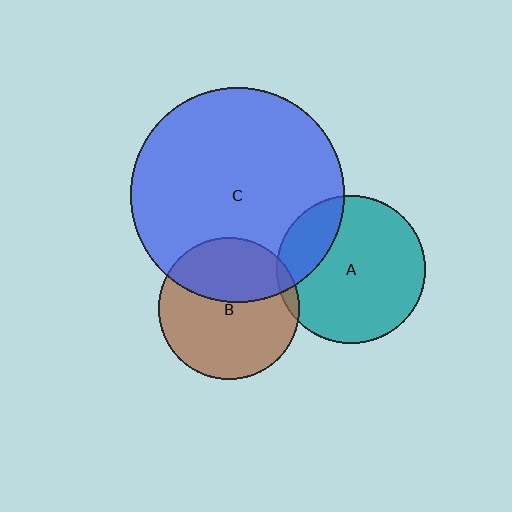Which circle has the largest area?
Circle C (blue).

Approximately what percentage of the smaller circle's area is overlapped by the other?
Approximately 20%.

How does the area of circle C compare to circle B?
Approximately 2.3 times.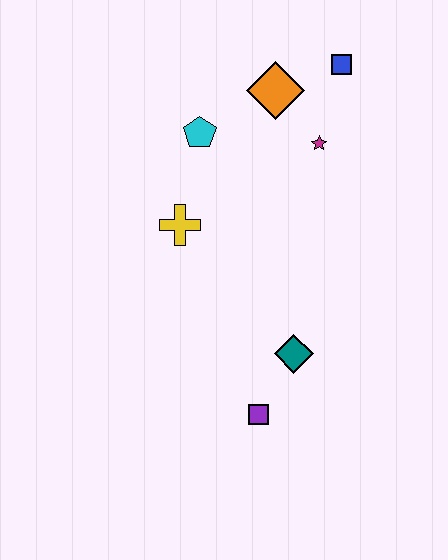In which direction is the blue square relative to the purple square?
The blue square is above the purple square.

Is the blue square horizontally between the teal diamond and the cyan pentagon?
No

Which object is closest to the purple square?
The teal diamond is closest to the purple square.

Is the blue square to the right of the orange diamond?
Yes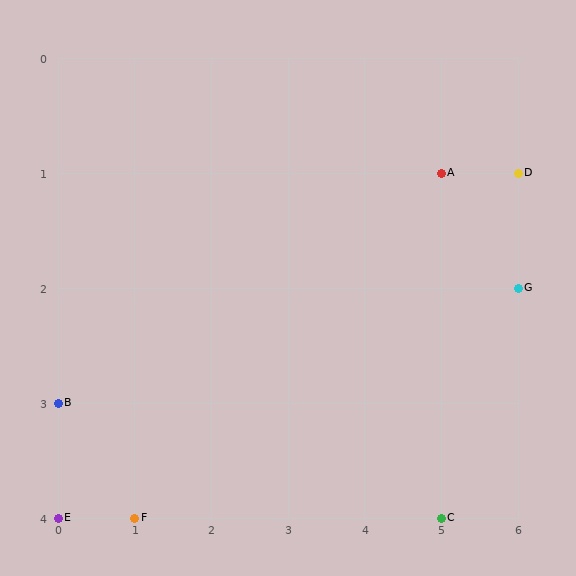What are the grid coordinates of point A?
Point A is at grid coordinates (5, 1).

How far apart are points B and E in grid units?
Points B and E are 1 row apart.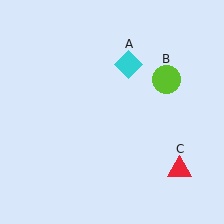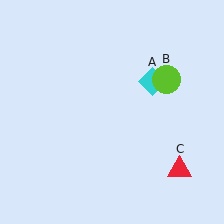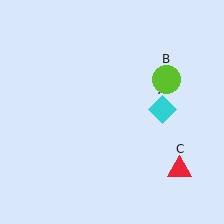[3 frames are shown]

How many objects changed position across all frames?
1 object changed position: cyan diamond (object A).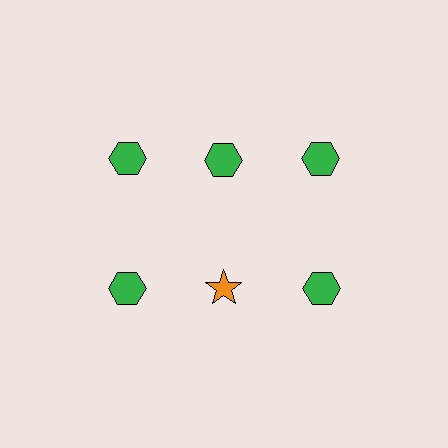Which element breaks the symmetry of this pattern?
The orange star in the second row, second from left column breaks the symmetry. All other shapes are green hexagons.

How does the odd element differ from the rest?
It differs in both color (orange instead of green) and shape (star instead of hexagon).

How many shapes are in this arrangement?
There are 6 shapes arranged in a grid pattern.